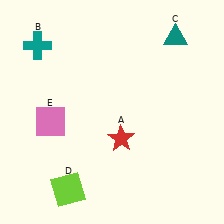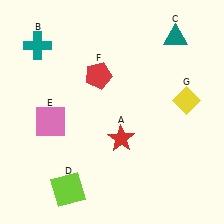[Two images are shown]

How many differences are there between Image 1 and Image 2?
There are 2 differences between the two images.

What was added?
A red pentagon (F), a yellow diamond (G) were added in Image 2.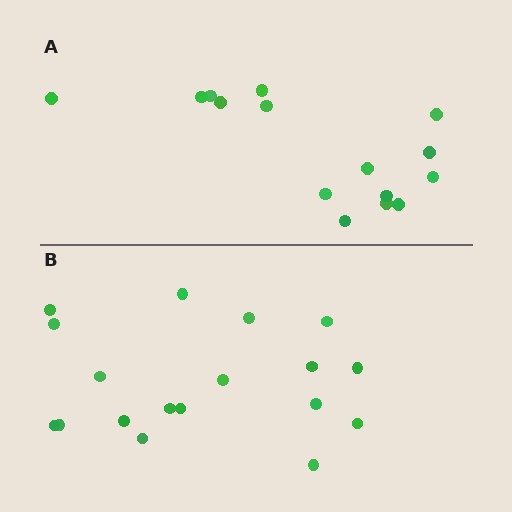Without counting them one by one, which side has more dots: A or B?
Region B (the bottom region) has more dots.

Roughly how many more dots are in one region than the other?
Region B has just a few more — roughly 2 or 3 more dots than region A.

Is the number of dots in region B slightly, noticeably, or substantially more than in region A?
Region B has only slightly more — the two regions are fairly close. The ratio is roughly 1.2 to 1.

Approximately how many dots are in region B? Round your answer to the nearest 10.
About 20 dots. (The exact count is 18, which rounds to 20.)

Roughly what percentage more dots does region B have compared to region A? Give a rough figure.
About 20% more.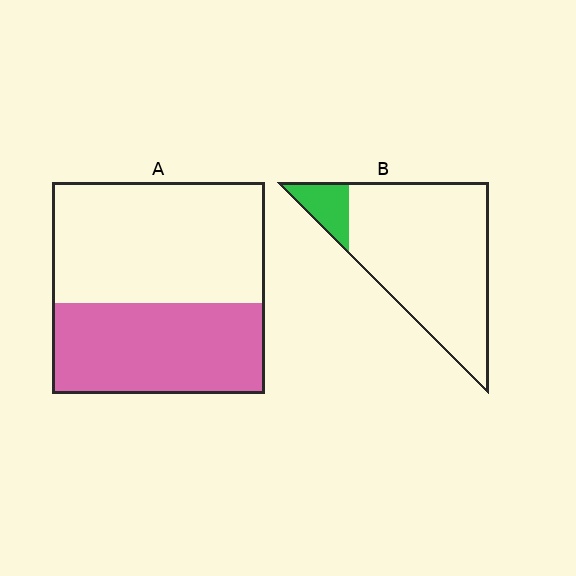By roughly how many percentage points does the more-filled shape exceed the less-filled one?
By roughly 30 percentage points (A over B).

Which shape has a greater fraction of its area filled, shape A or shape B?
Shape A.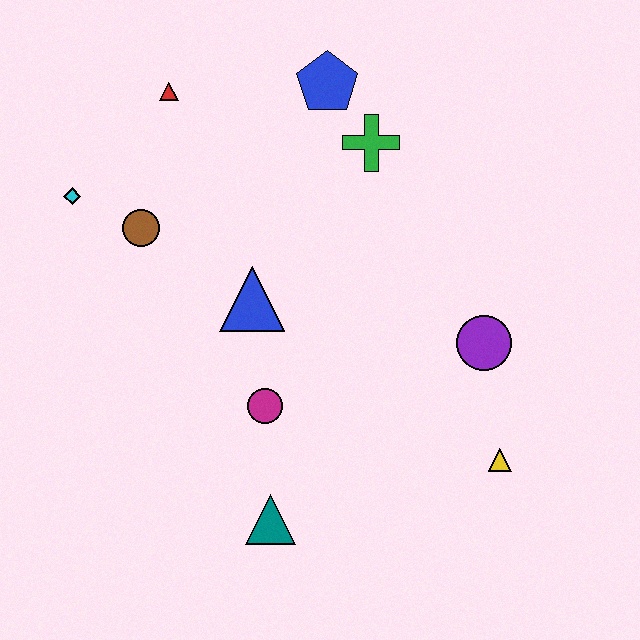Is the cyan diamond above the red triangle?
No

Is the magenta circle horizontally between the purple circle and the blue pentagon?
No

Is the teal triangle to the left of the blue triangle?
No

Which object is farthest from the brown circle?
The yellow triangle is farthest from the brown circle.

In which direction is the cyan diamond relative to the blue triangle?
The cyan diamond is to the left of the blue triangle.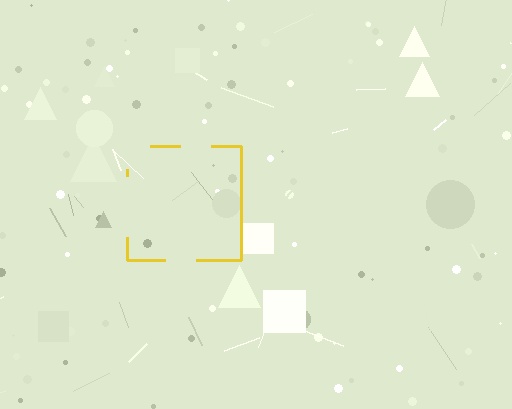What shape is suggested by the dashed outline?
The dashed outline suggests a square.